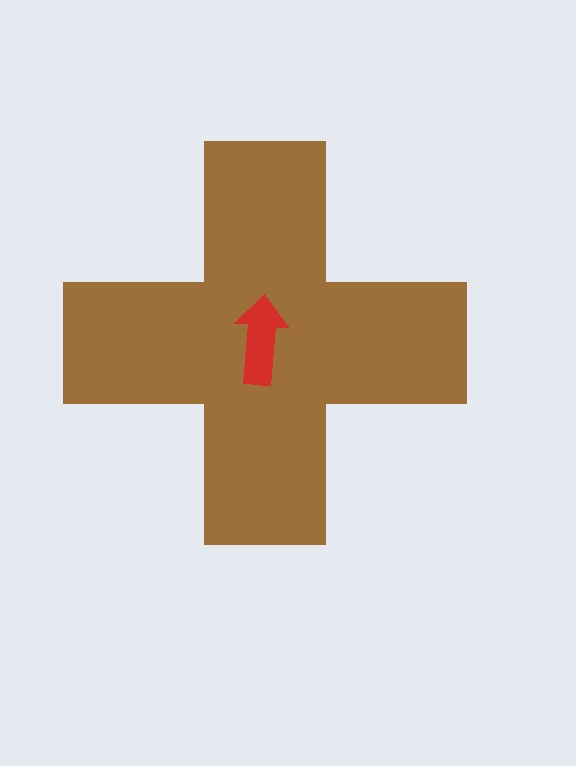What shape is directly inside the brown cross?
The red arrow.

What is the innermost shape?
The red arrow.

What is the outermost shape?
The brown cross.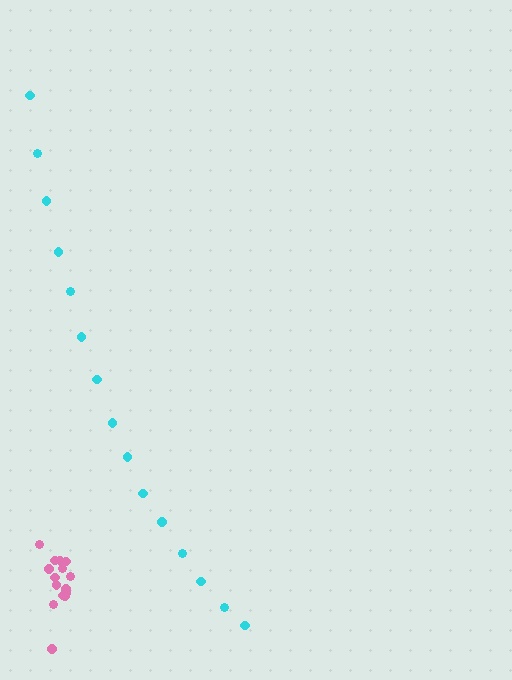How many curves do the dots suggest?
There are 2 distinct paths.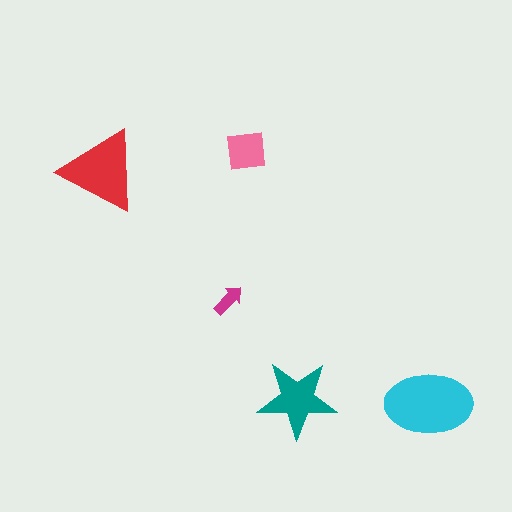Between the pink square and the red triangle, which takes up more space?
The red triangle.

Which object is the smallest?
The magenta arrow.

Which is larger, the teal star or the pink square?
The teal star.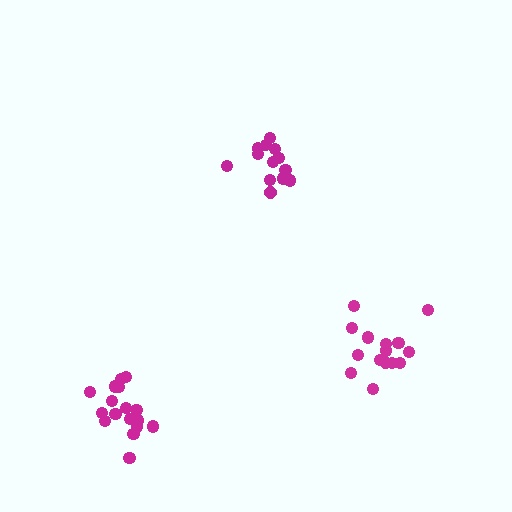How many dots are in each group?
Group 1: 13 dots, Group 2: 17 dots, Group 3: 15 dots (45 total).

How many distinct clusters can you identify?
There are 3 distinct clusters.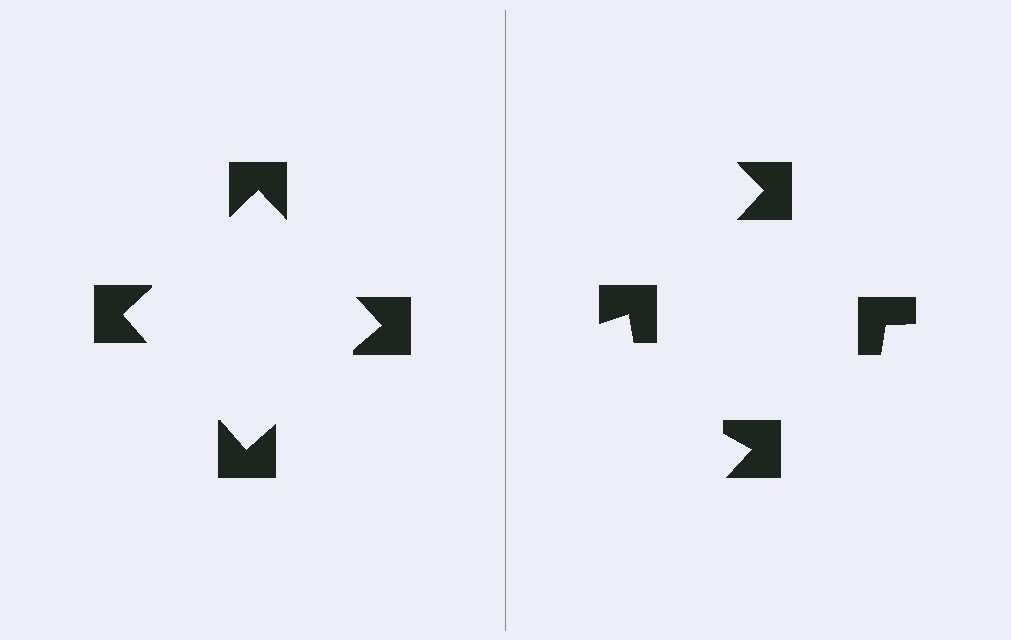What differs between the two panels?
The notched squares are positioned identically on both sides; only the wedge orientations differ. On the left they align to a square; on the right they are misaligned.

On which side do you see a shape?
An illusory square appears on the left side. On the right side the wedge cuts are rotated, so no coherent shape forms.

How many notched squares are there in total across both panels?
8 — 4 on each side.